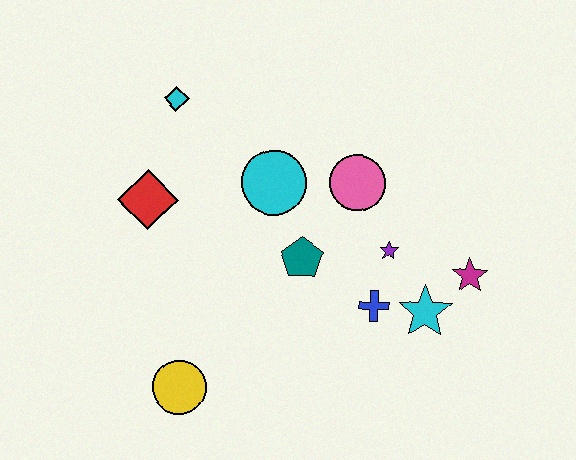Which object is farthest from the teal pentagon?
The cyan diamond is farthest from the teal pentagon.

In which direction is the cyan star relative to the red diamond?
The cyan star is to the right of the red diamond.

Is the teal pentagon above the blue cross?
Yes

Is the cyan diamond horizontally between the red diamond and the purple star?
Yes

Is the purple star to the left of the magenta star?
Yes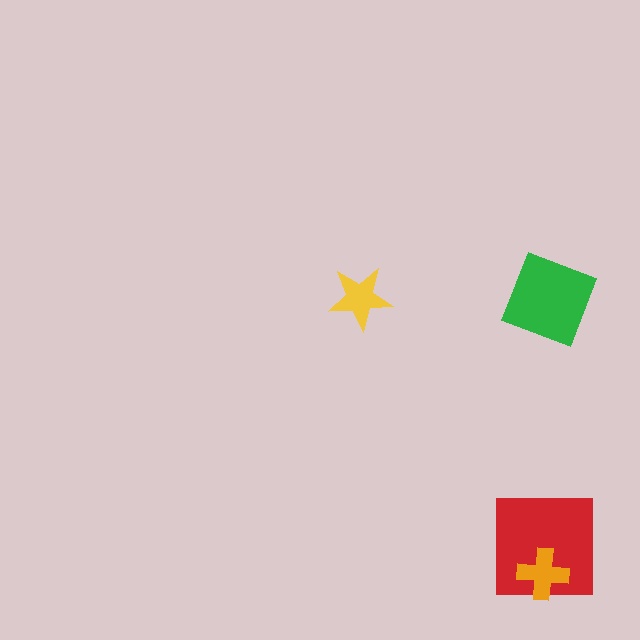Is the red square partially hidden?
Yes, it is partially covered by another shape.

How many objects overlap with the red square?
1 object overlaps with the red square.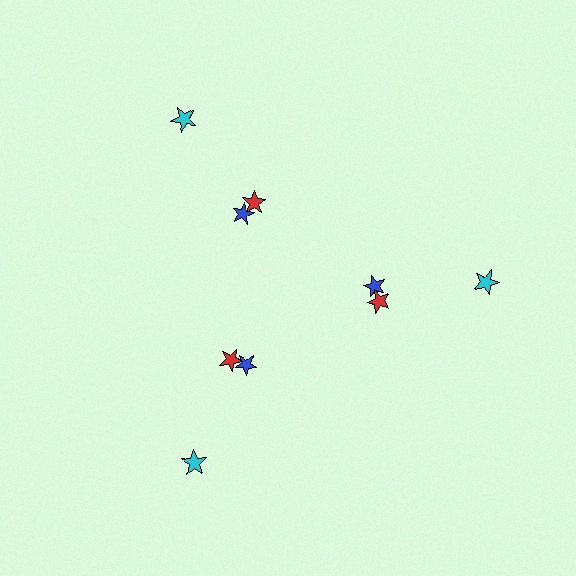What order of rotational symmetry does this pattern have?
This pattern has 3-fold rotational symmetry.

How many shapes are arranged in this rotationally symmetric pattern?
There are 9 shapes, arranged in 3 groups of 3.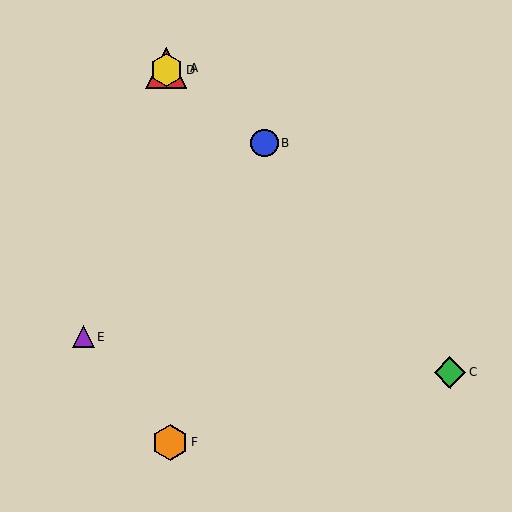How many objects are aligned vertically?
3 objects (A, D, F) are aligned vertically.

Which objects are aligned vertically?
Objects A, D, F are aligned vertically.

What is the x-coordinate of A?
Object A is at x≈166.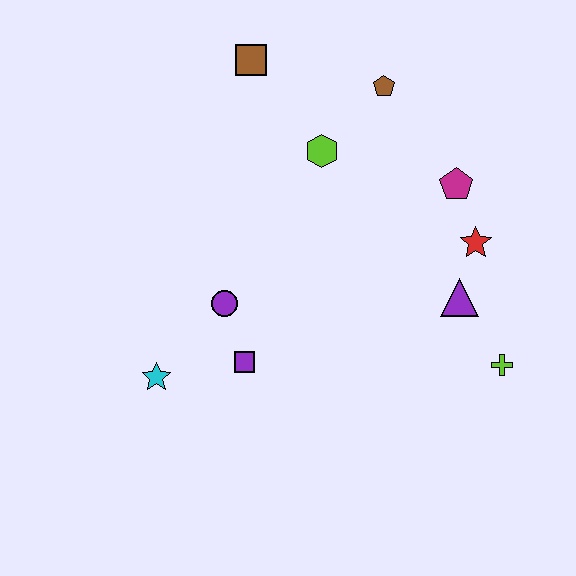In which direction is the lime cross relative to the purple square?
The lime cross is to the right of the purple square.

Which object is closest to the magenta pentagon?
The red star is closest to the magenta pentagon.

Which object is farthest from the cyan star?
The brown pentagon is farthest from the cyan star.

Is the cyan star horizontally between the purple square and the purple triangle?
No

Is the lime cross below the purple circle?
Yes